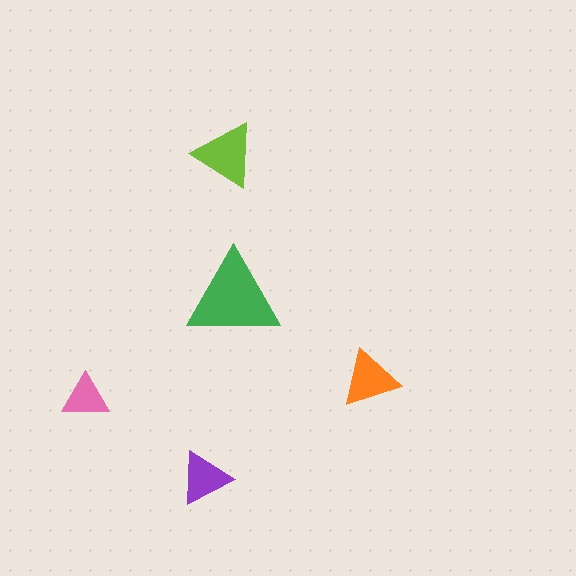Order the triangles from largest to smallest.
the green one, the lime one, the orange one, the purple one, the pink one.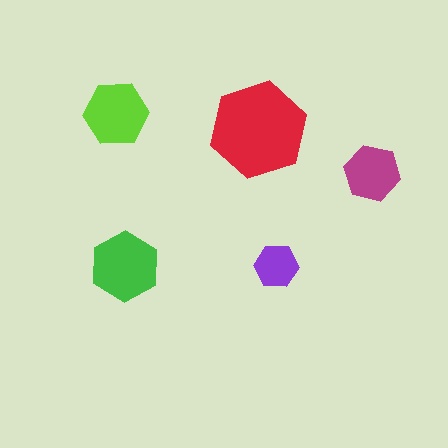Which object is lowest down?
The green hexagon is bottommost.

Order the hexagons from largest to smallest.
the red one, the green one, the lime one, the magenta one, the purple one.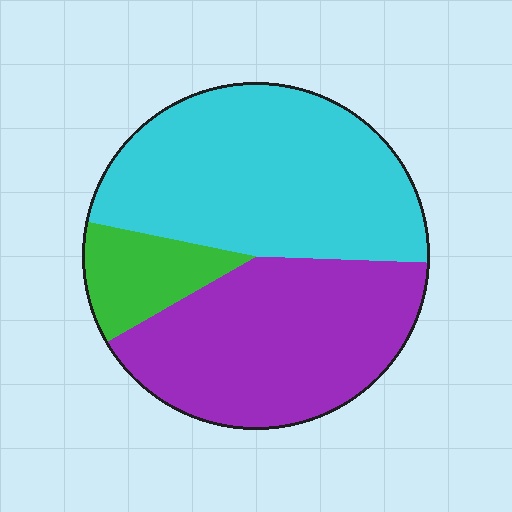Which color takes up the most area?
Cyan, at roughly 45%.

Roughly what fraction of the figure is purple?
Purple covers about 40% of the figure.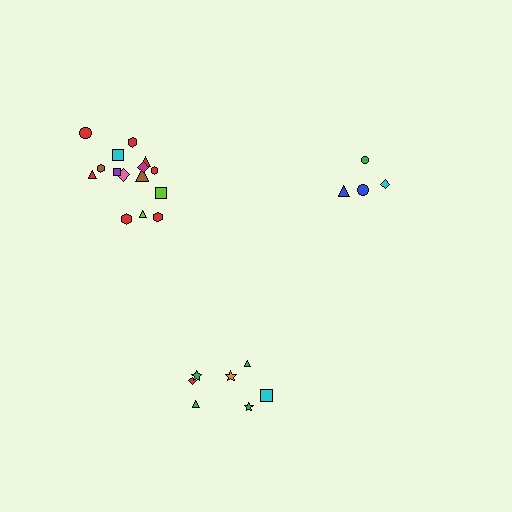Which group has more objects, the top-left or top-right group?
The top-left group.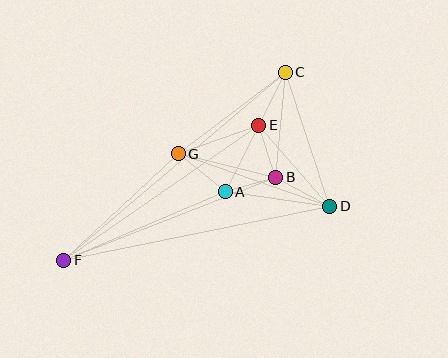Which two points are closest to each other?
Points A and B are closest to each other.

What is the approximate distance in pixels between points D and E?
The distance between D and E is approximately 107 pixels.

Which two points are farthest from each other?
Points C and F are farthest from each other.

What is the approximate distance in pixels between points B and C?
The distance between B and C is approximately 105 pixels.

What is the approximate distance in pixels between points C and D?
The distance between C and D is approximately 141 pixels.